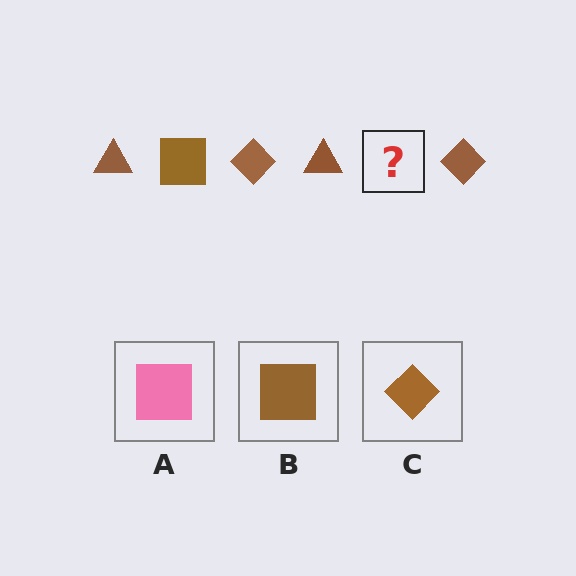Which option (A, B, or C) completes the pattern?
B.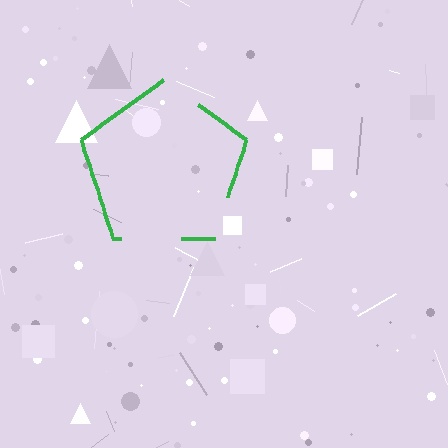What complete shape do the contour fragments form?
The contour fragments form a pentagon.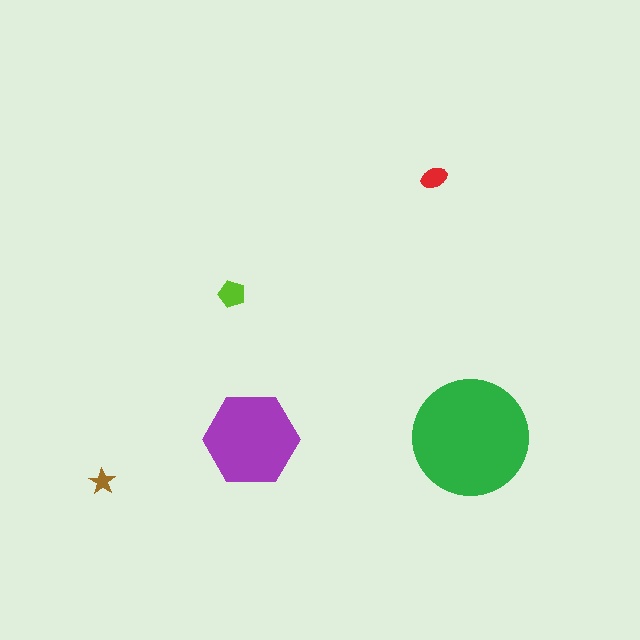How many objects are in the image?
There are 5 objects in the image.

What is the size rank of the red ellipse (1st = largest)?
4th.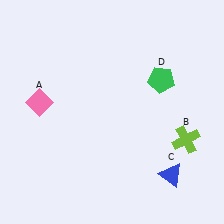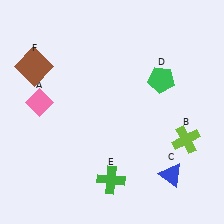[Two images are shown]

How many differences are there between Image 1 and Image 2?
There are 2 differences between the two images.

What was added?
A green cross (E), a brown square (F) were added in Image 2.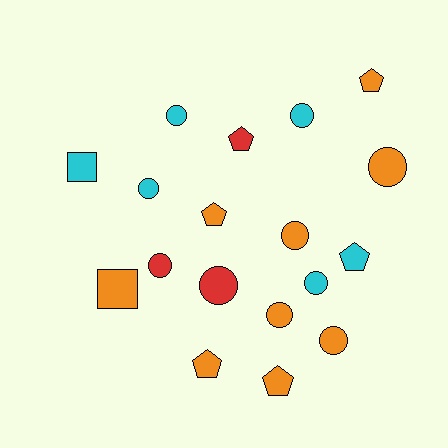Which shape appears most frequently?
Circle, with 10 objects.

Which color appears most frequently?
Orange, with 9 objects.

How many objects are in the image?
There are 18 objects.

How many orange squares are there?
There is 1 orange square.